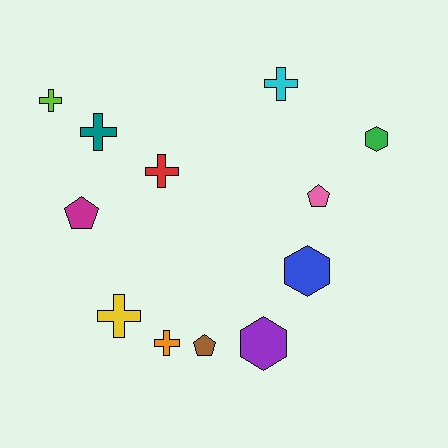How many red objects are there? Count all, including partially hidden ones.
There is 1 red object.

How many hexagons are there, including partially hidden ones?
There are 3 hexagons.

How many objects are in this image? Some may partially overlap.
There are 12 objects.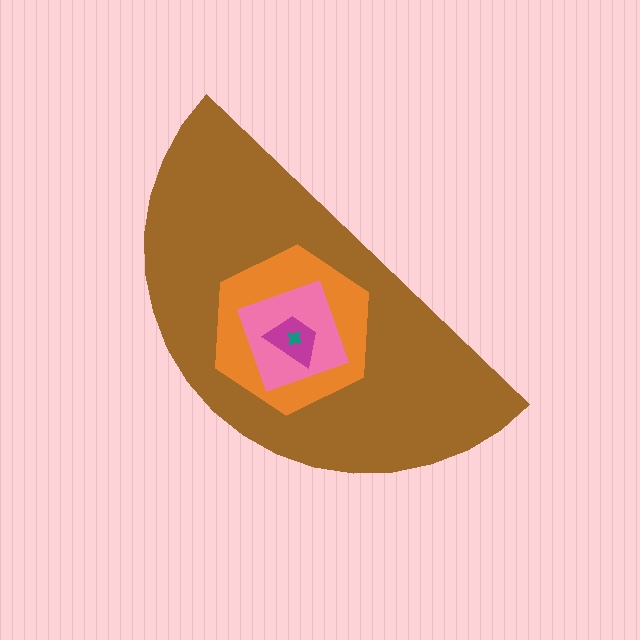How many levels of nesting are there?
5.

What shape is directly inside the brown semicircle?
The orange hexagon.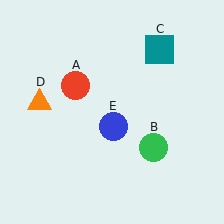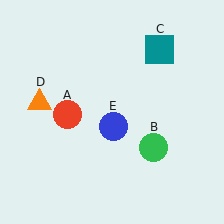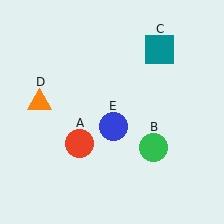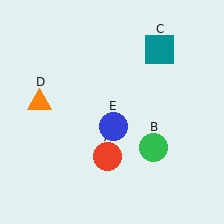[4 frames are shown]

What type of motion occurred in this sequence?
The red circle (object A) rotated counterclockwise around the center of the scene.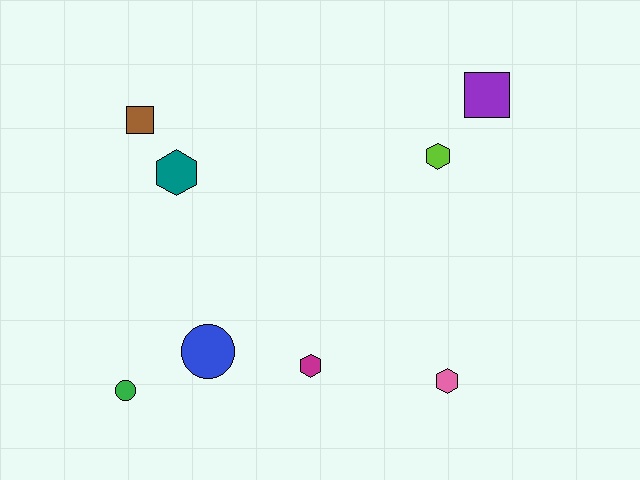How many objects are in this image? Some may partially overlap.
There are 8 objects.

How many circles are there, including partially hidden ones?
There are 2 circles.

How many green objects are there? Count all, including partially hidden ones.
There is 1 green object.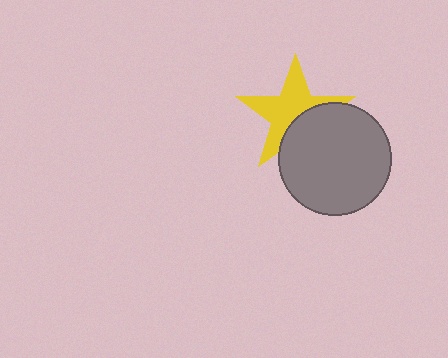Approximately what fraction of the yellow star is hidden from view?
Roughly 37% of the yellow star is hidden behind the gray circle.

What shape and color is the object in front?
The object in front is a gray circle.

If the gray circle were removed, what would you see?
You would see the complete yellow star.